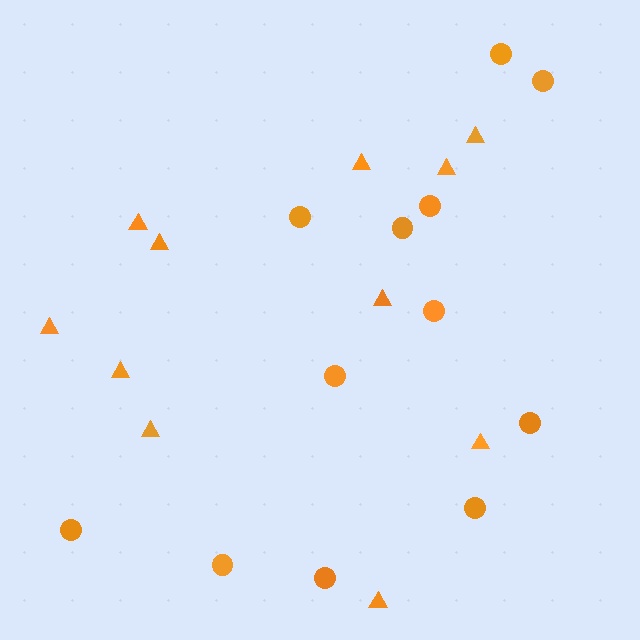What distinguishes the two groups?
There are 2 groups: one group of triangles (11) and one group of circles (12).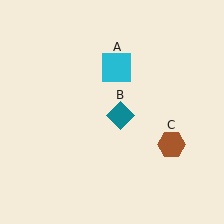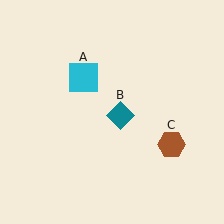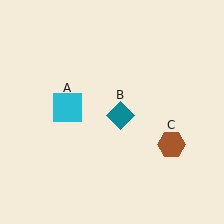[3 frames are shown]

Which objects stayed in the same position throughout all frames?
Teal diamond (object B) and brown hexagon (object C) remained stationary.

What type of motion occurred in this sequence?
The cyan square (object A) rotated counterclockwise around the center of the scene.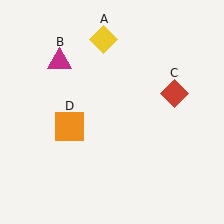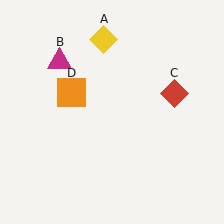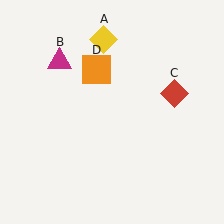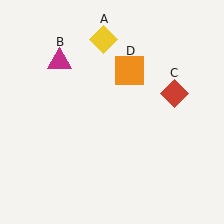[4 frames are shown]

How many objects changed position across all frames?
1 object changed position: orange square (object D).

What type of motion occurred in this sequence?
The orange square (object D) rotated clockwise around the center of the scene.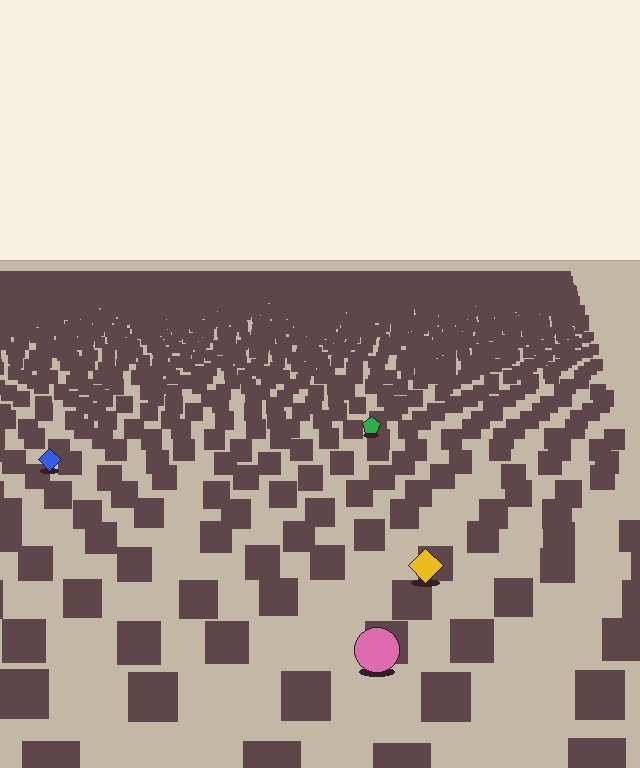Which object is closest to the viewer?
The pink circle is closest. The texture marks near it are larger and more spread out.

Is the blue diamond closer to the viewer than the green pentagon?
Yes. The blue diamond is closer — you can tell from the texture gradient: the ground texture is coarser near it.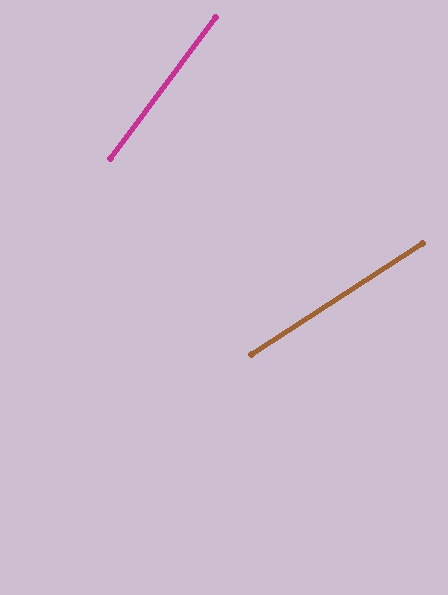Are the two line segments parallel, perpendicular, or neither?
Neither parallel nor perpendicular — they differ by about 20°.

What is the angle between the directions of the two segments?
Approximately 20 degrees.